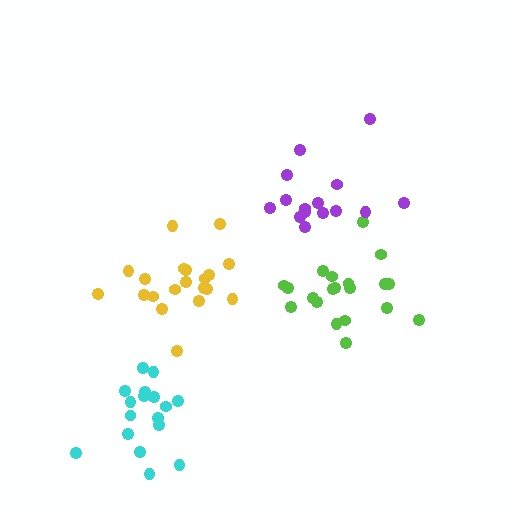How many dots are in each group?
Group 1: 17 dots, Group 2: 20 dots, Group 3: 20 dots, Group 4: 15 dots (72 total).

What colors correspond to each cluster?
The clusters are colored: cyan, yellow, lime, purple.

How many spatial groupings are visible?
There are 4 spatial groupings.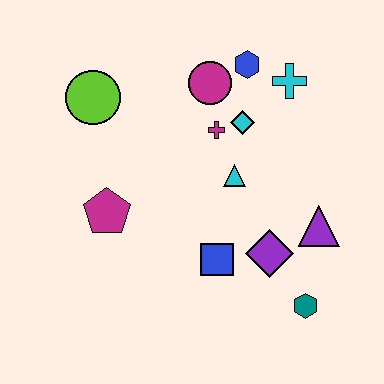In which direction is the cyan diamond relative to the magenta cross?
The cyan diamond is to the right of the magenta cross.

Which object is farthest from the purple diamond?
The lime circle is farthest from the purple diamond.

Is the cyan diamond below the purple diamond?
No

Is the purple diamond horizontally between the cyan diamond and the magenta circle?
No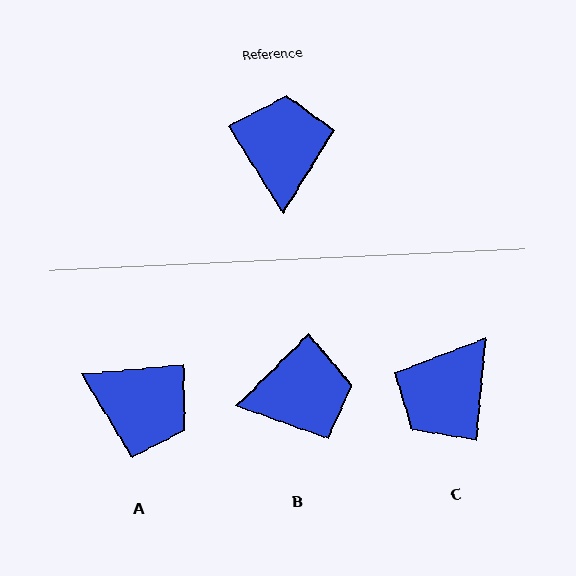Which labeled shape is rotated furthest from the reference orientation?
C, about 143 degrees away.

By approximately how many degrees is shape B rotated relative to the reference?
Approximately 77 degrees clockwise.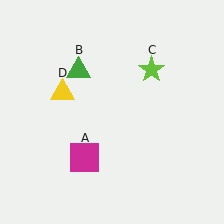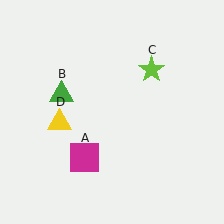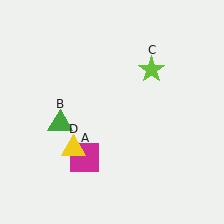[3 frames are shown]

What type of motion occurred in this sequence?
The green triangle (object B), yellow triangle (object D) rotated counterclockwise around the center of the scene.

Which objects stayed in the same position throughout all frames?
Magenta square (object A) and lime star (object C) remained stationary.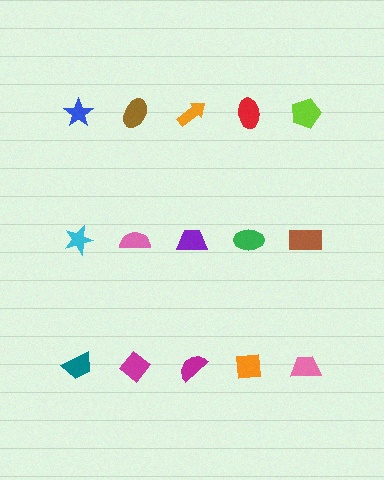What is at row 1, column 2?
A brown ellipse.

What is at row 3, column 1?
A teal trapezoid.